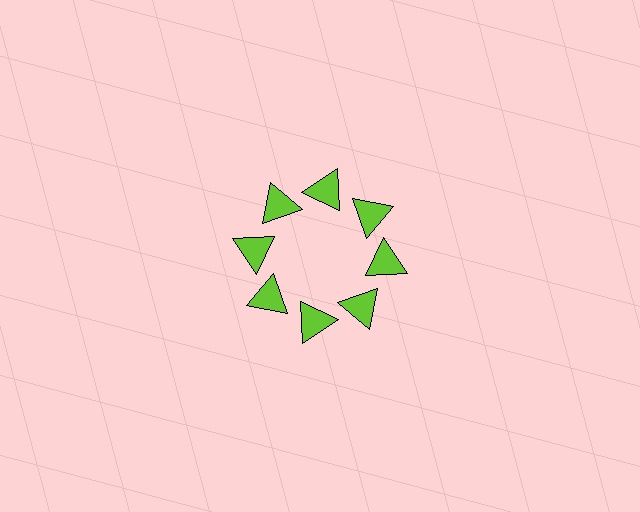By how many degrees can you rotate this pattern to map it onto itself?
The pattern maps onto itself every 45 degrees of rotation.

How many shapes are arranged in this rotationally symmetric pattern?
There are 8 shapes, arranged in 8 groups of 1.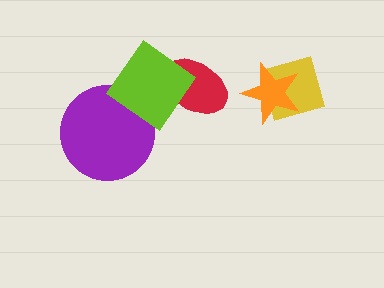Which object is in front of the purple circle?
The lime diamond is in front of the purple circle.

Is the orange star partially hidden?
No, no other shape covers it.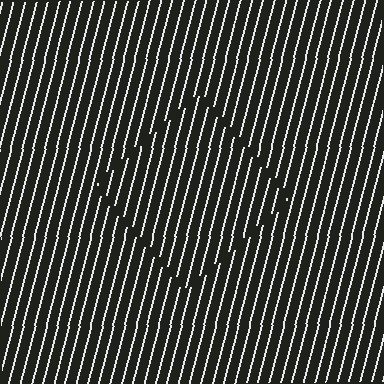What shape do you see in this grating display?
An illusory square. The interior of the shape contains the same grating, shifted by half a period — the contour is defined by the phase discontinuity where line-ends from the inner and outer gratings abut.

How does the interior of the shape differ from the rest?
The interior of the shape contains the same grating, shifted by half a period — the contour is defined by the phase discontinuity where line-ends from the inner and outer gratings abut.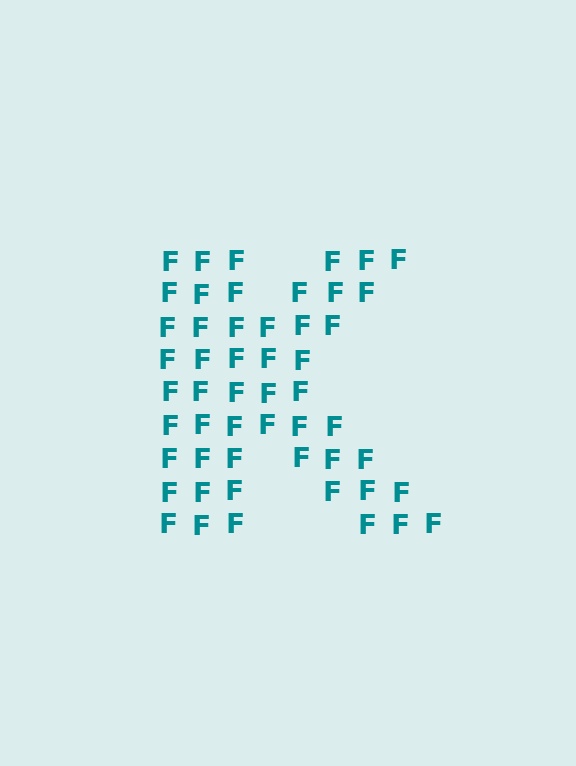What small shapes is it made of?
It is made of small letter F's.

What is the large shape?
The large shape is the letter K.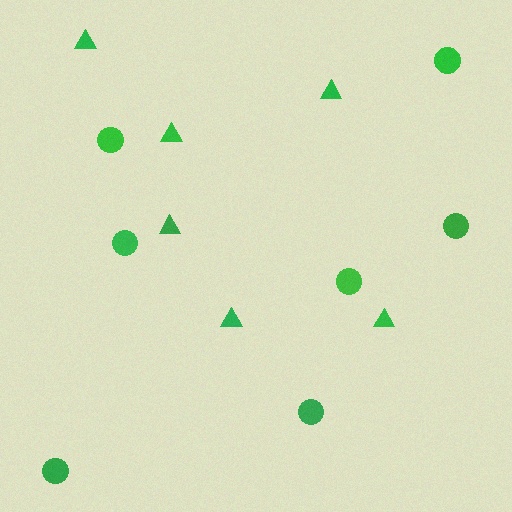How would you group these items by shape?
There are 2 groups: one group of circles (7) and one group of triangles (6).